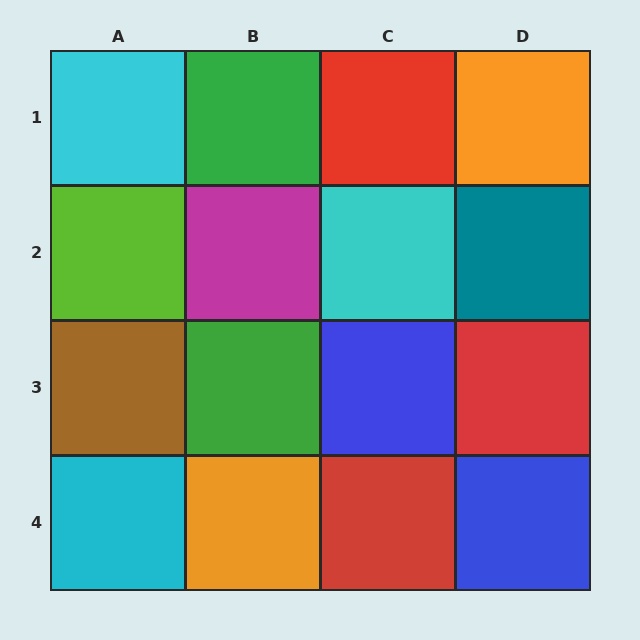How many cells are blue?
2 cells are blue.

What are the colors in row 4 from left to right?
Cyan, orange, red, blue.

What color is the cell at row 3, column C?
Blue.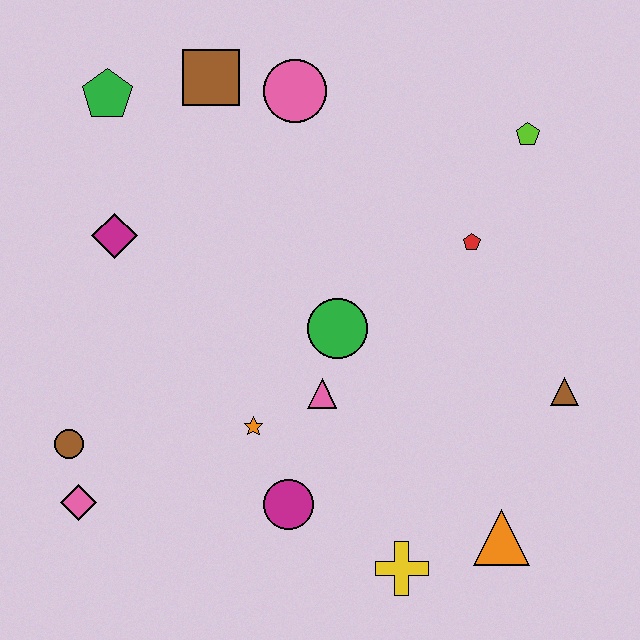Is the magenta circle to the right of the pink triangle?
No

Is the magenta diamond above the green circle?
Yes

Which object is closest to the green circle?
The pink triangle is closest to the green circle.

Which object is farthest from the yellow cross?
The green pentagon is farthest from the yellow cross.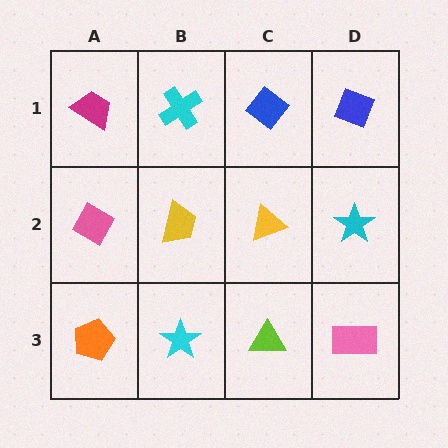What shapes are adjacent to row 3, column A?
A pink diamond (row 2, column A), a cyan star (row 3, column B).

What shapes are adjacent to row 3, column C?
A yellow triangle (row 2, column C), a cyan star (row 3, column B), a pink rectangle (row 3, column D).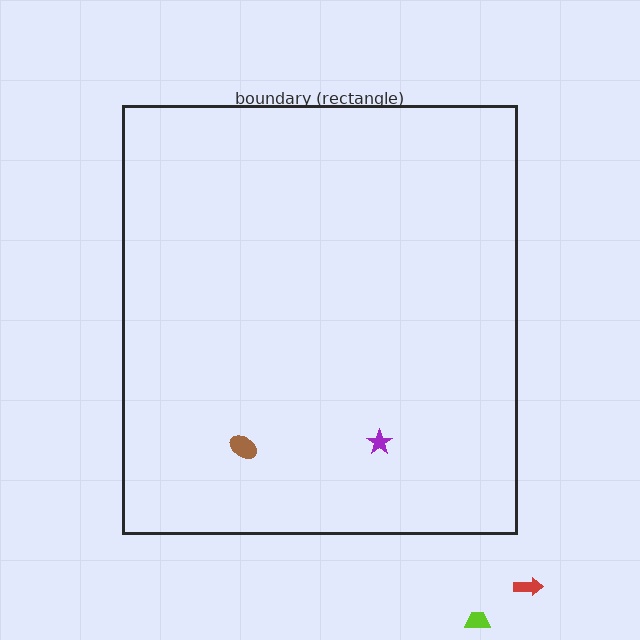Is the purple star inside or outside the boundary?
Inside.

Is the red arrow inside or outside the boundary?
Outside.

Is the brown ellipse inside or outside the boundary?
Inside.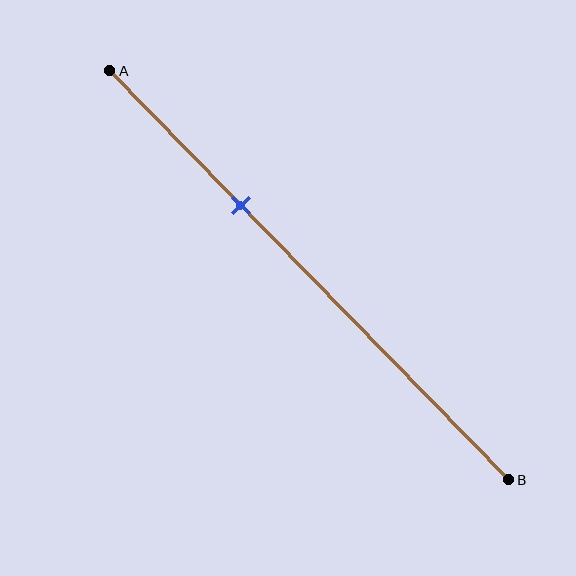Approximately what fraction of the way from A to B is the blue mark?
The blue mark is approximately 35% of the way from A to B.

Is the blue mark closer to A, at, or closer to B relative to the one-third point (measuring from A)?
The blue mark is approximately at the one-third point of segment AB.